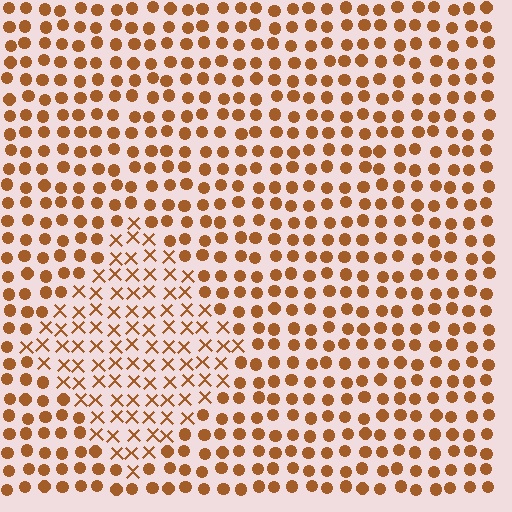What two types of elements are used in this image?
The image uses X marks inside the diamond region and circles outside it.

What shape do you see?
I see a diamond.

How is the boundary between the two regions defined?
The boundary is defined by a change in element shape: X marks inside vs. circles outside. All elements share the same color and spacing.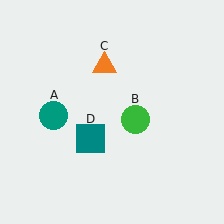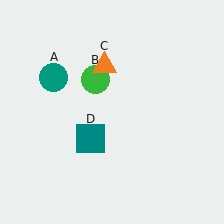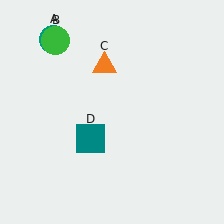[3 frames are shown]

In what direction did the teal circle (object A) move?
The teal circle (object A) moved up.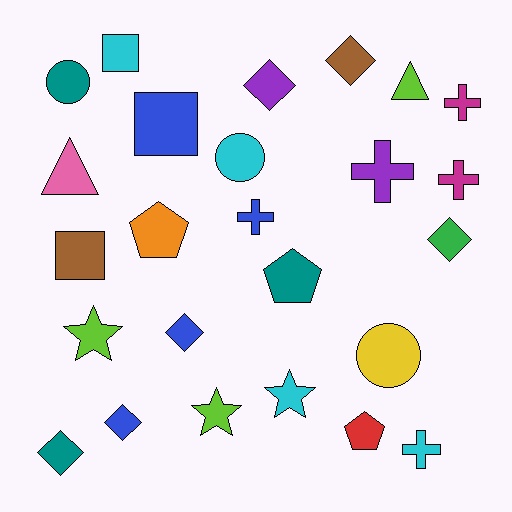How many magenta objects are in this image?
There are 2 magenta objects.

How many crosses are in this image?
There are 5 crosses.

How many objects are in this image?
There are 25 objects.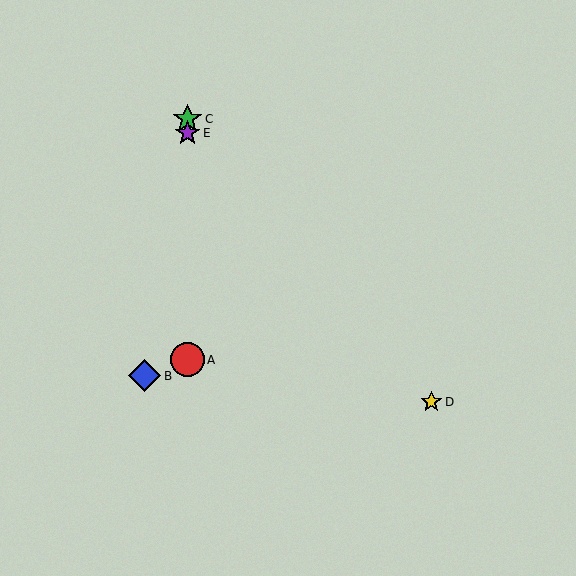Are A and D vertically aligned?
No, A is at x≈187 and D is at x≈431.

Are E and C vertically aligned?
Yes, both are at x≈187.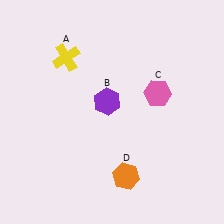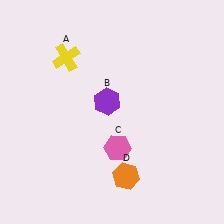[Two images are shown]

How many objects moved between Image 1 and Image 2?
1 object moved between the two images.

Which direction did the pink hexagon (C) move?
The pink hexagon (C) moved down.